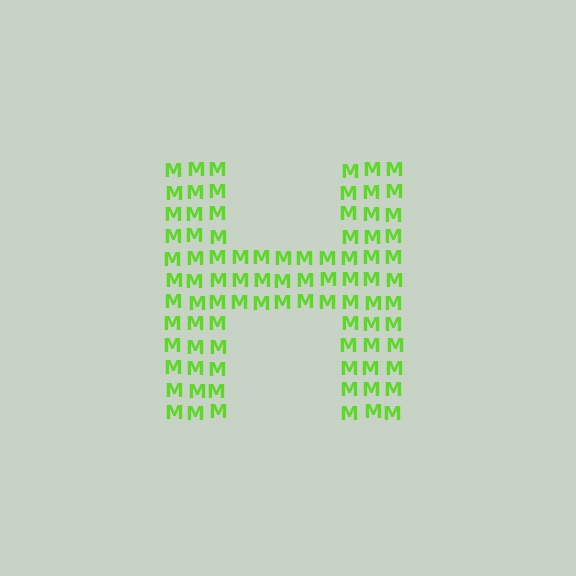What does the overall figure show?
The overall figure shows the letter H.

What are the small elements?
The small elements are letter M's.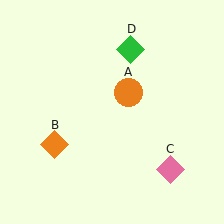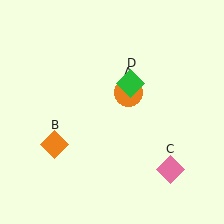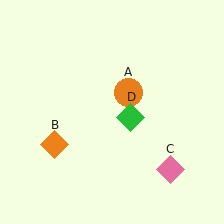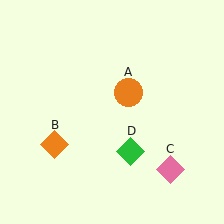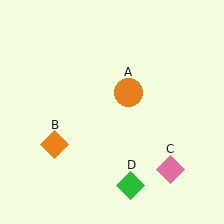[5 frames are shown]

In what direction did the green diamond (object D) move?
The green diamond (object D) moved down.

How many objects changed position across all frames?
1 object changed position: green diamond (object D).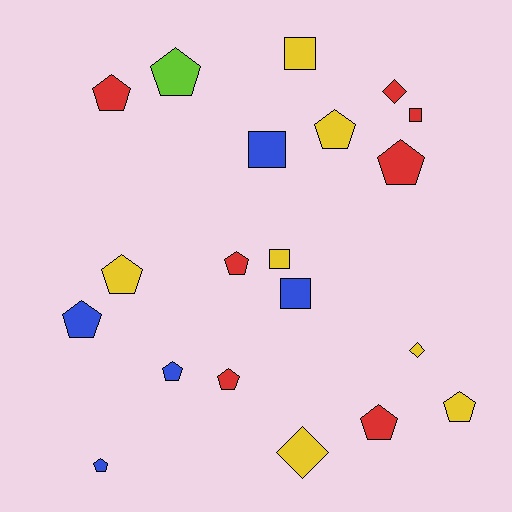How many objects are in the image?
There are 20 objects.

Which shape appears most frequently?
Pentagon, with 12 objects.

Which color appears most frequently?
Yellow, with 7 objects.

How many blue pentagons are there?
There are 3 blue pentagons.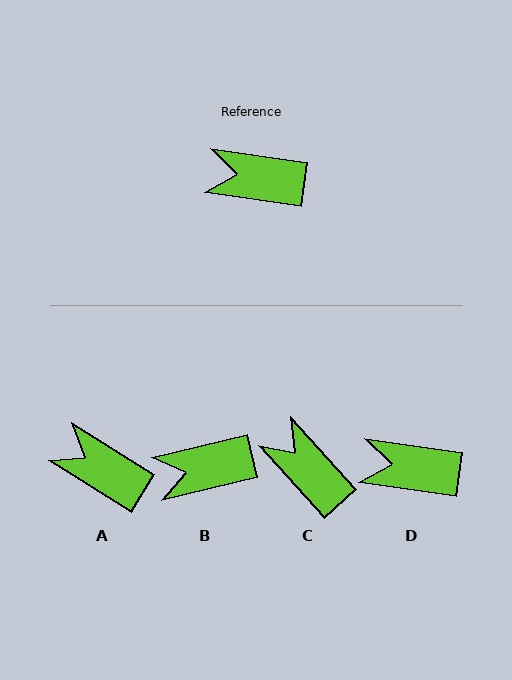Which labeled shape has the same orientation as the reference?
D.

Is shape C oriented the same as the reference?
No, it is off by about 40 degrees.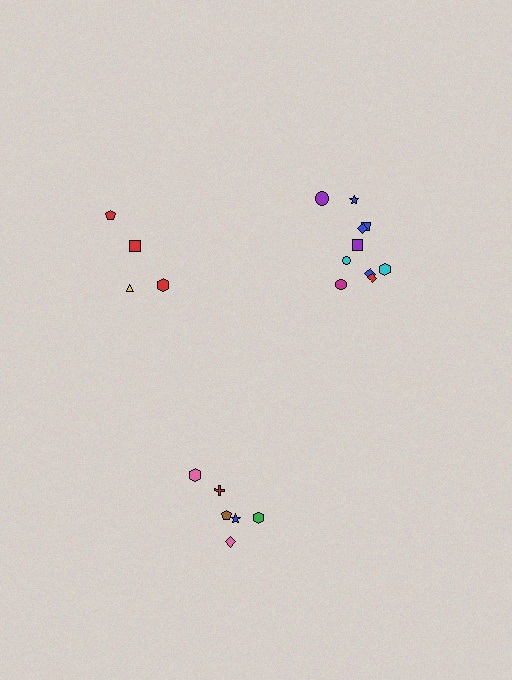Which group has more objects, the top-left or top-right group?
The top-right group.